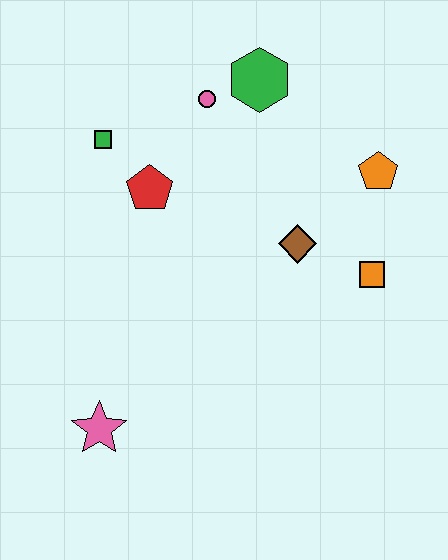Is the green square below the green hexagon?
Yes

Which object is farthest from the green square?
The orange square is farthest from the green square.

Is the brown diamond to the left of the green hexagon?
No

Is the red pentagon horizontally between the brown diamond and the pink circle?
No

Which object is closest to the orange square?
The brown diamond is closest to the orange square.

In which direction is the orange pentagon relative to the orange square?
The orange pentagon is above the orange square.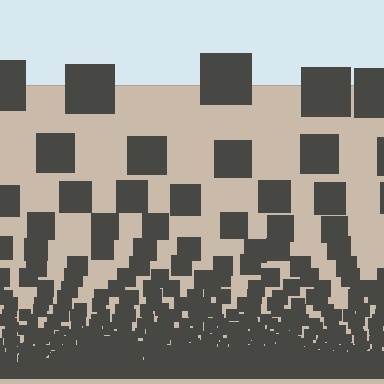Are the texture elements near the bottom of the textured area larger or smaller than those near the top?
Smaller. The gradient is inverted — elements near the bottom are smaller and denser.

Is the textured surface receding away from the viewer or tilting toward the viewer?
The surface appears to tilt toward the viewer. Texture elements get larger and sparser toward the top.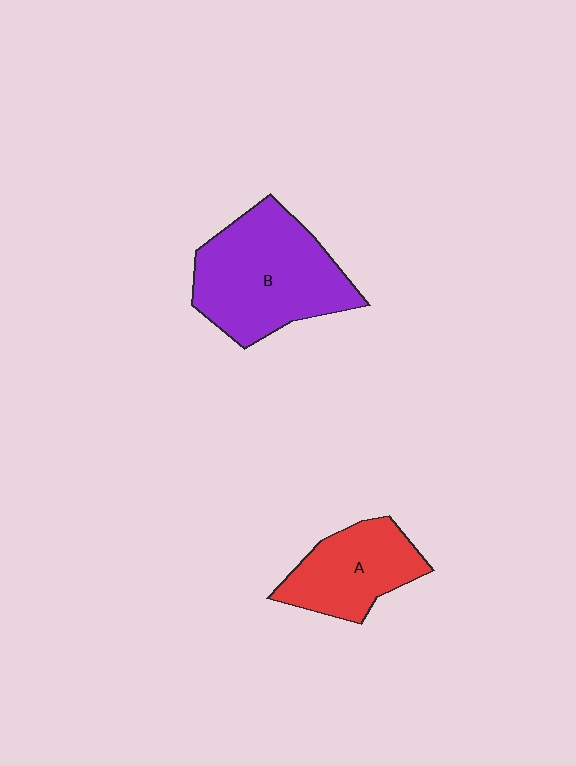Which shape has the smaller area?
Shape A (red).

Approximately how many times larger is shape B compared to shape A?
Approximately 1.6 times.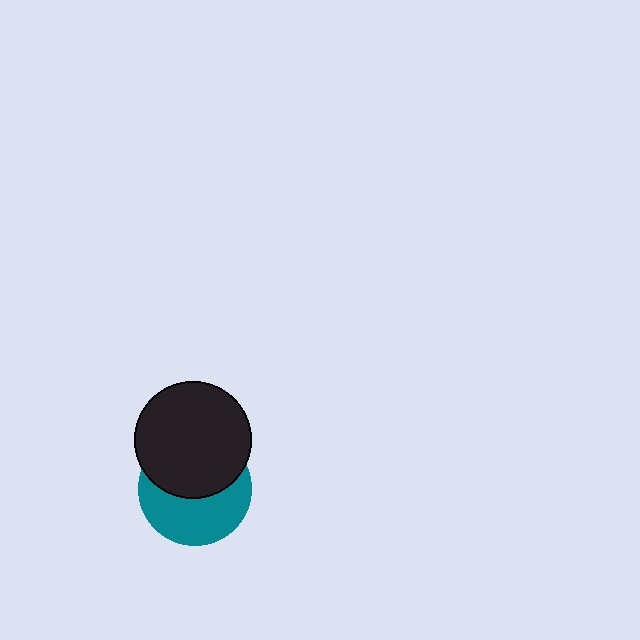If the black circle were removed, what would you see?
You would see the complete teal circle.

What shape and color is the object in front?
The object in front is a black circle.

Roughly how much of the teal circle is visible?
About half of it is visible (roughly 51%).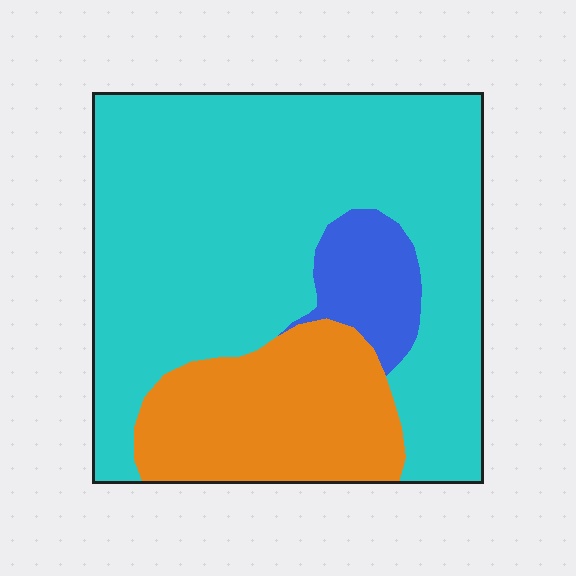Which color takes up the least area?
Blue, at roughly 10%.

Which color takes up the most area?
Cyan, at roughly 70%.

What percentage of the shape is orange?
Orange covers about 25% of the shape.